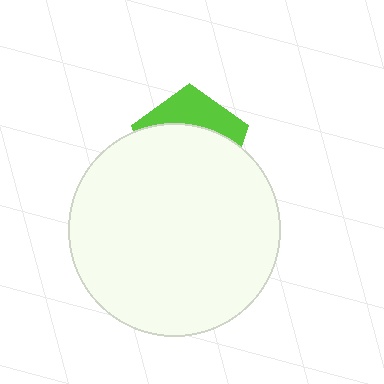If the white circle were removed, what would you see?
You would see the complete lime pentagon.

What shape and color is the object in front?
The object in front is a white circle.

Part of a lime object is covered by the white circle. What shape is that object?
It is a pentagon.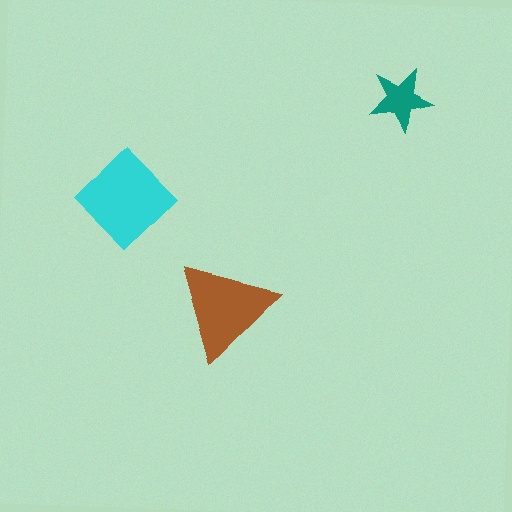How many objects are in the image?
There are 3 objects in the image.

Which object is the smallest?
The teal star.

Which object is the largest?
The cyan diamond.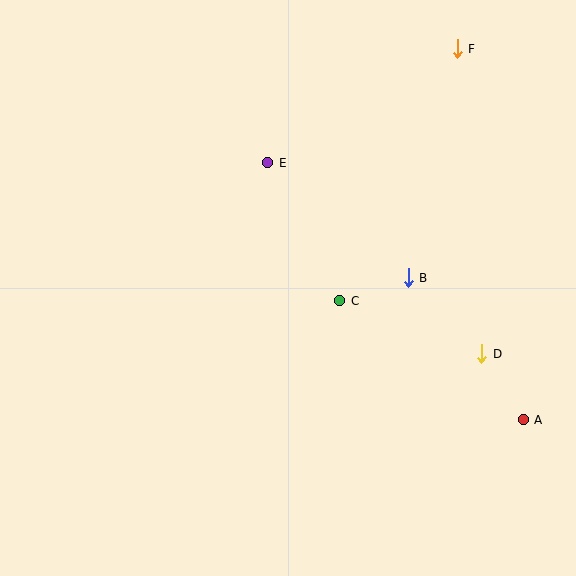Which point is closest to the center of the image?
Point C at (340, 301) is closest to the center.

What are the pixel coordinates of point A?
Point A is at (523, 420).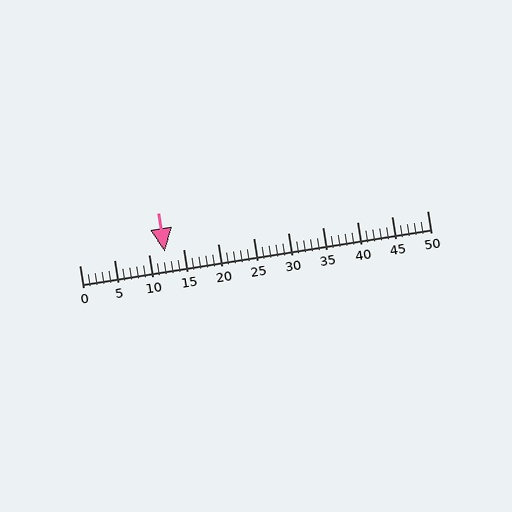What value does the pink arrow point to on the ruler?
The pink arrow points to approximately 12.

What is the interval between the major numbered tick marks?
The major tick marks are spaced 5 units apart.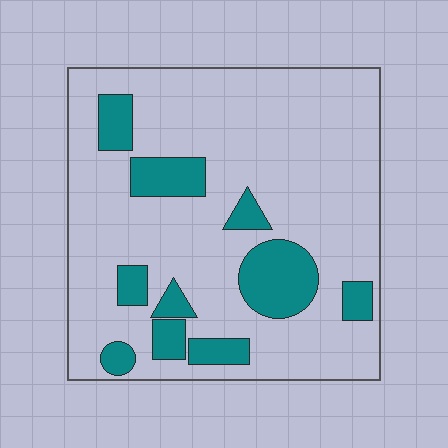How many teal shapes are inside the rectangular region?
10.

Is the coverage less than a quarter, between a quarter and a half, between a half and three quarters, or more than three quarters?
Less than a quarter.